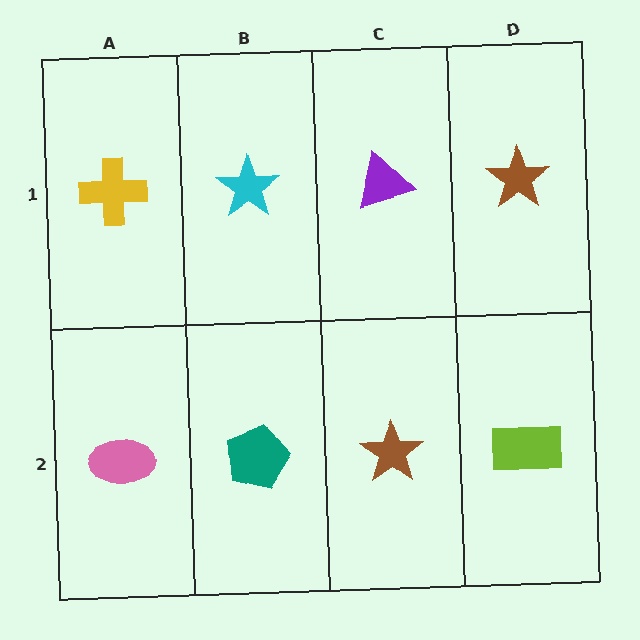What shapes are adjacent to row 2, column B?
A cyan star (row 1, column B), a pink ellipse (row 2, column A), a brown star (row 2, column C).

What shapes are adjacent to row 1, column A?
A pink ellipse (row 2, column A), a cyan star (row 1, column B).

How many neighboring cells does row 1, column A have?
2.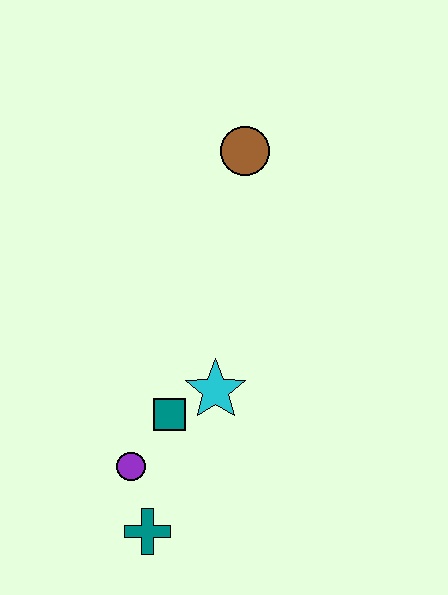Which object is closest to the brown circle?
The cyan star is closest to the brown circle.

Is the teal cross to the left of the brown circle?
Yes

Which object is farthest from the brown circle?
The teal cross is farthest from the brown circle.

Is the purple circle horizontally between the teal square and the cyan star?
No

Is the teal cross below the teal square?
Yes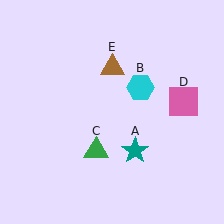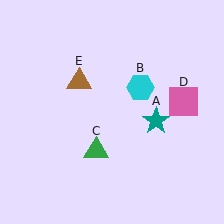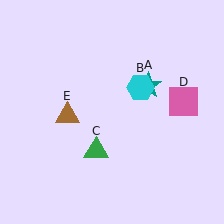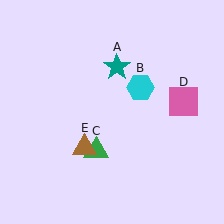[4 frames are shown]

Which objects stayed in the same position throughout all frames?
Cyan hexagon (object B) and green triangle (object C) and pink square (object D) remained stationary.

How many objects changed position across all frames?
2 objects changed position: teal star (object A), brown triangle (object E).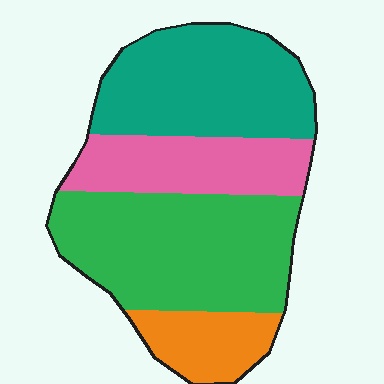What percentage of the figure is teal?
Teal takes up about one third (1/3) of the figure.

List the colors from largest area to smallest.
From largest to smallest: green, teal, pink, orange.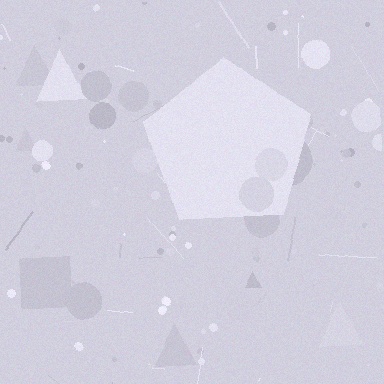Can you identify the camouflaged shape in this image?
The camouflaged shape is a pentagon.